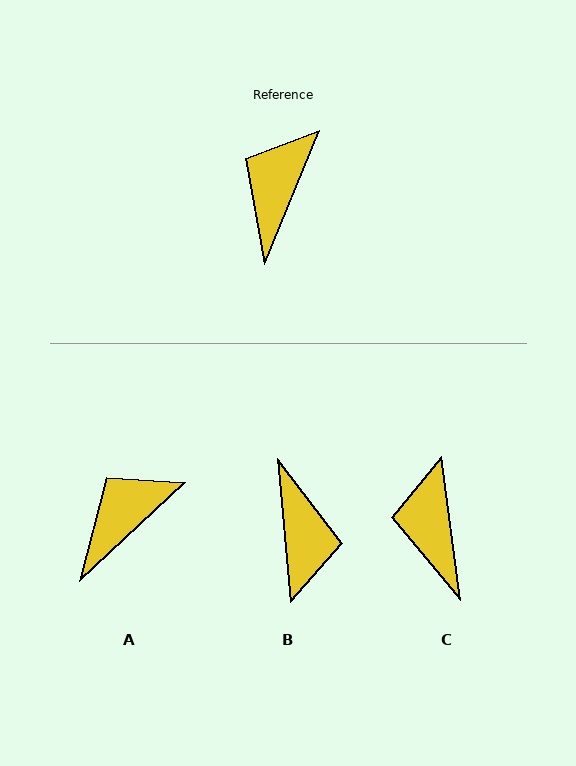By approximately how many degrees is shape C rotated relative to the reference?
Approximately 29 degrees counter-clockwise.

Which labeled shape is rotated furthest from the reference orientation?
B, about 153 degrees away.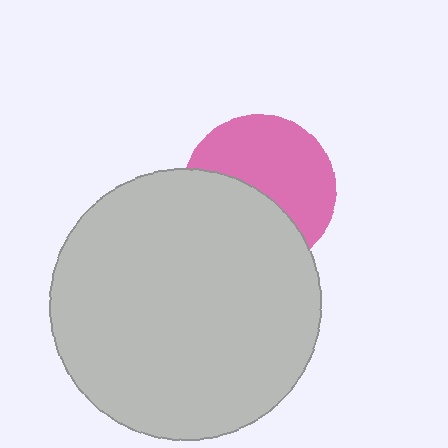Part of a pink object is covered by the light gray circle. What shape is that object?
It is a circle.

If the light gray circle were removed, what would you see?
You would see the complete pink circle.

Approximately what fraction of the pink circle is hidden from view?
Roughly 45% of the pink circle is hidden behind the light gray circle.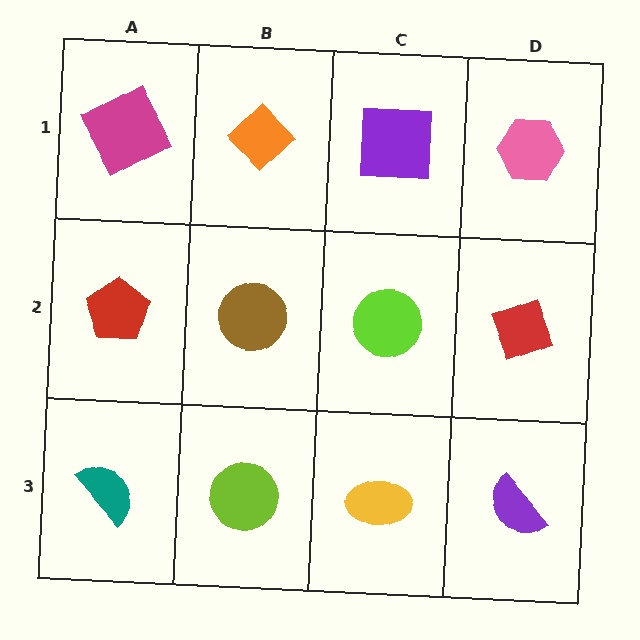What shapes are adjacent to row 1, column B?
A brown circle (row 2, column B), a magenta square (row 1, column A), a purple square (row 1, column C).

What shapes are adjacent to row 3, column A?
A red pentagon (row 2, column A), a lime circle (row 3, column B).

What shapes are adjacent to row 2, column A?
A magenta square (row 1, column A), a teal semicircle (row 3, column A), a brown circle (row 2, column B).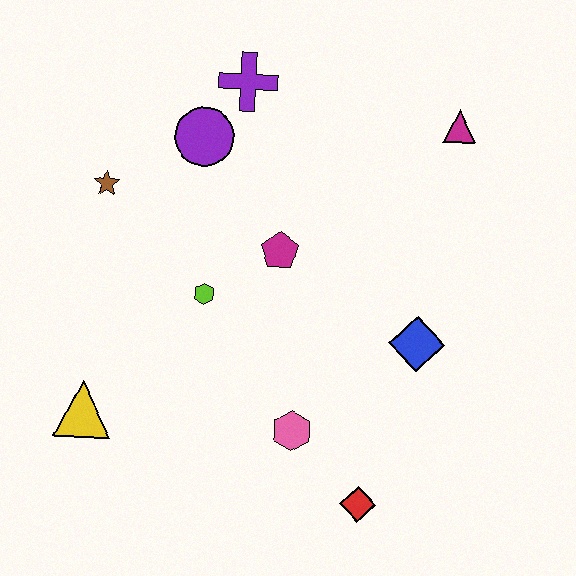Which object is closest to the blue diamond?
The pink hexagon is closest to the blue diamond.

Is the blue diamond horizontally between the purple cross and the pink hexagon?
No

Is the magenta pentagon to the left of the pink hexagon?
Yes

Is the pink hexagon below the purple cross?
Yes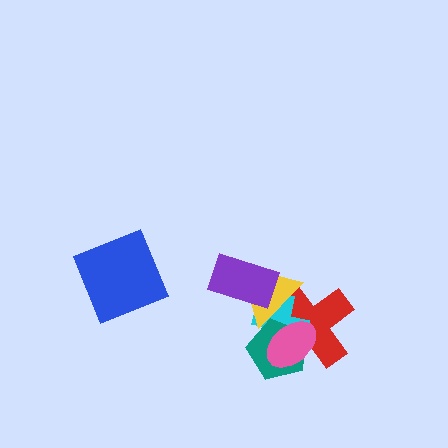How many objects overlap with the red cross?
4 objects overlap with the red cross.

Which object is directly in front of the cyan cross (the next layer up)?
The teal pentagon is directly in front of the cyan cross.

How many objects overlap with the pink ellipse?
4 objects overlap with the pink ellipse.